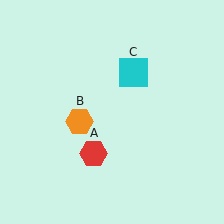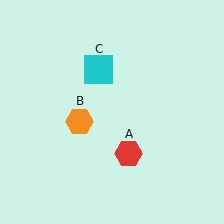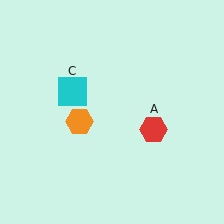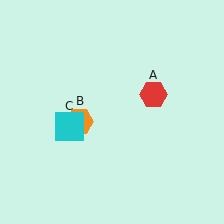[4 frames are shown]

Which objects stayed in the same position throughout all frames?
Orange hexagon (object B) remained stationary.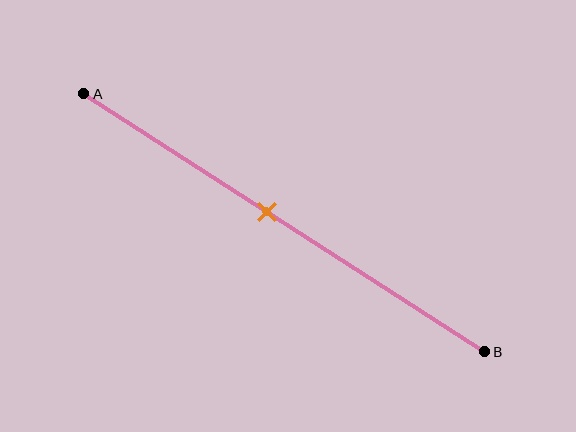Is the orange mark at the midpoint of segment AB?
No, the mark is at about 45% from A, not at the 50% midpoint.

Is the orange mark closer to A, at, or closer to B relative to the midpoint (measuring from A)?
The orange mark is closer to point A than the midpoint of segment AB.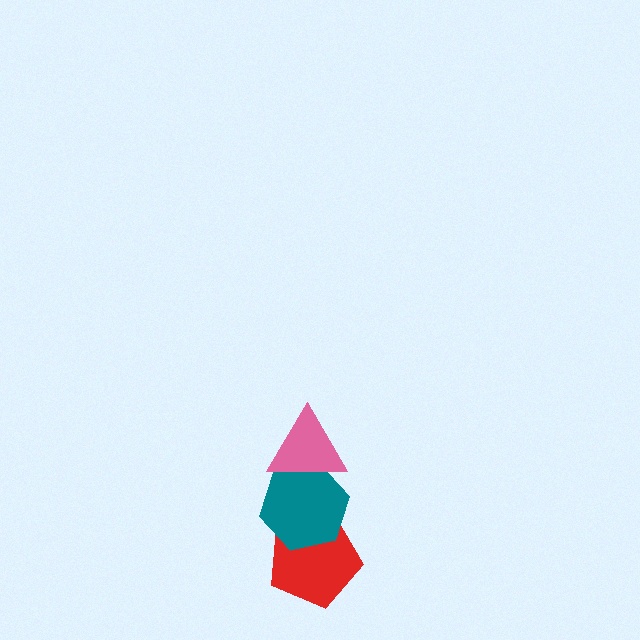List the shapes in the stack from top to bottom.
From top to bottom: the pink triangle, the teal hexagon, the red pentagon.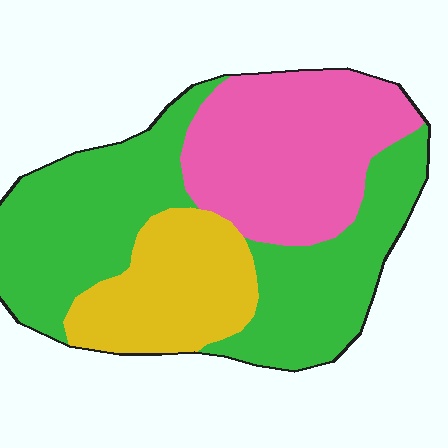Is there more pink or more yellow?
Pink.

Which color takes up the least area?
Yellow, at roughly 20%.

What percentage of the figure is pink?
Pink takes up about one third (1/3) of the figure.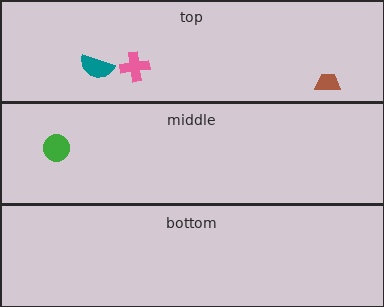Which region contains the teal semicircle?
The top region.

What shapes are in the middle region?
The green circle.